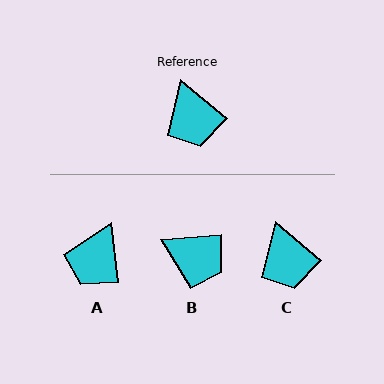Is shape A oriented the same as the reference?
No, it is off by about 43 degrees.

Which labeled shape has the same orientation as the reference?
C.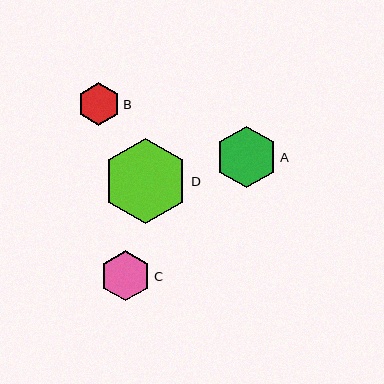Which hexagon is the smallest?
Hexagon B is the smallest with a size of approximately 43 pixels.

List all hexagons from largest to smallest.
From largest to smallest: D, A, C, B.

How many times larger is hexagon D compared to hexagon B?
Hexagon D is approximately 2.0 times the size of hexagon B.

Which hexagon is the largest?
Hexagon D is the largest with a size of approximately 86 pixels.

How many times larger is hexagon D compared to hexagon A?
Hexagon D is approximately 1.4 times the size of hexagon A.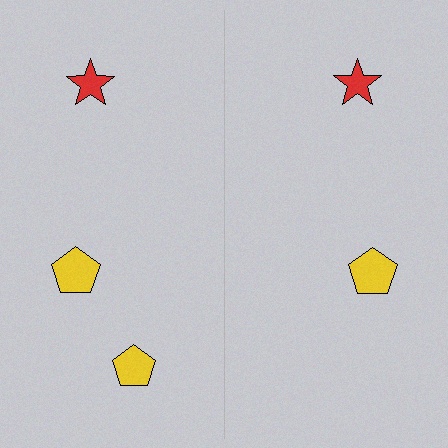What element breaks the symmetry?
A yellow pentagon is missing from the right side.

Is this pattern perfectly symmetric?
No, the pattern is not perfectly symmetric. A yellow pentagon is missing from the right side.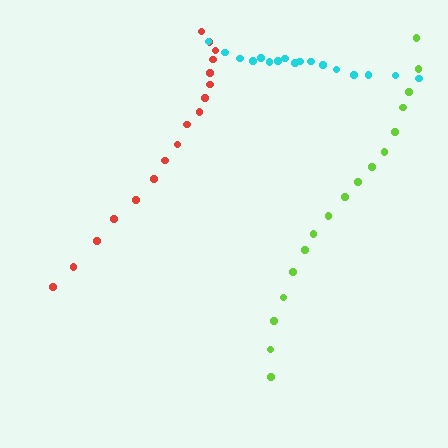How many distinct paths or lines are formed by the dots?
There are 3 distinct paths.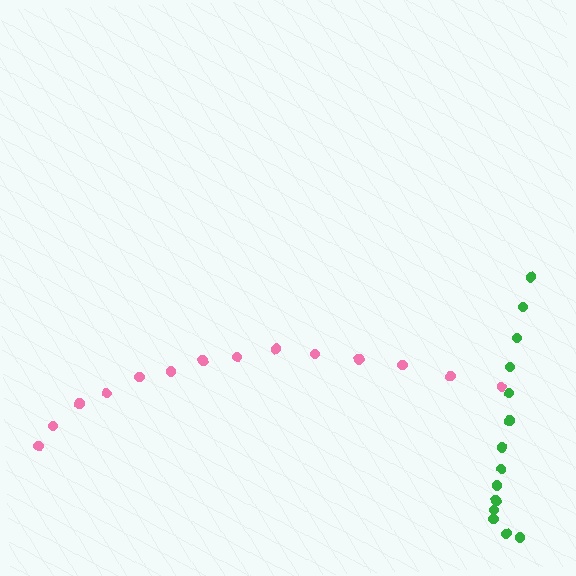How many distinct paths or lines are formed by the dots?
There are 2 distinct paths.